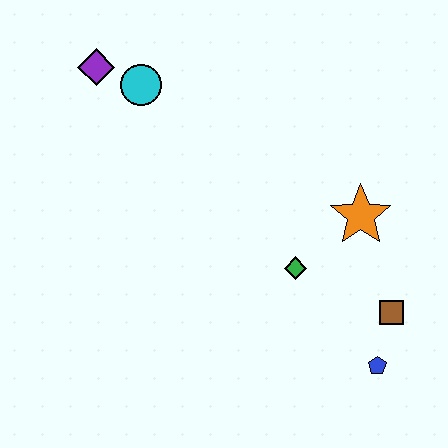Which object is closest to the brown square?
The blue pentagon is closest to the brown square.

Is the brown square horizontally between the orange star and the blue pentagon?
No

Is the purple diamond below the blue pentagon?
No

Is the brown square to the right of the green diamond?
Yes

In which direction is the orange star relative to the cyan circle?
The orange star is to the right of the cyan circle.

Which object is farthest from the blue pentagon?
The purple diamond is farthest from the blue pentagon.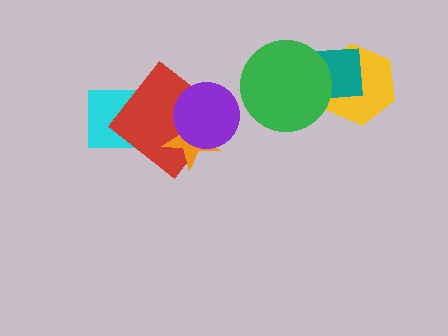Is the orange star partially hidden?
Yes, it is partially covered by another shape.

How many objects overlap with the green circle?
2 objects overlap with the green circle.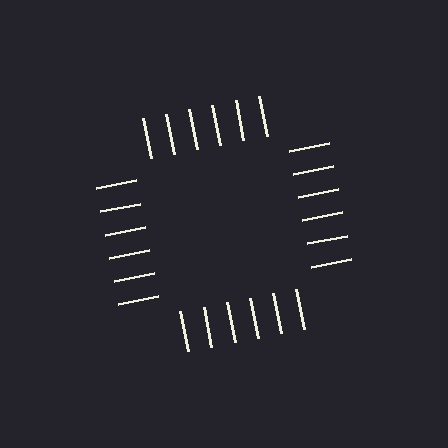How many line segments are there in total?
24 — 6 along each of the 4 edges.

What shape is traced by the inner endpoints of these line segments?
An illusory square — the line segments terminate on its edges but no continuous stroke is drawn.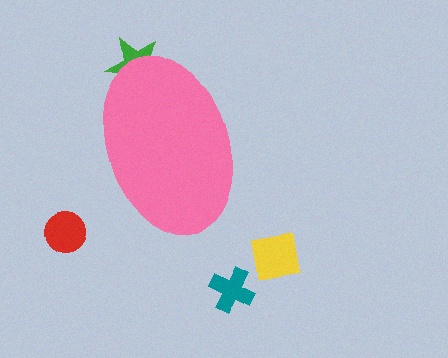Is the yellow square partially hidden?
No, the yellow square is fully visible.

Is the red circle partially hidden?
No, the red circle is fully visible.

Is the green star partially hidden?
Yes, the green star is partially hidden behind the pink ellipse.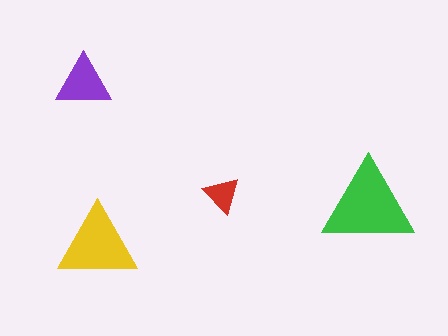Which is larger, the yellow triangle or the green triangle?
The green one.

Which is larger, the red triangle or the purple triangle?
The purple one.